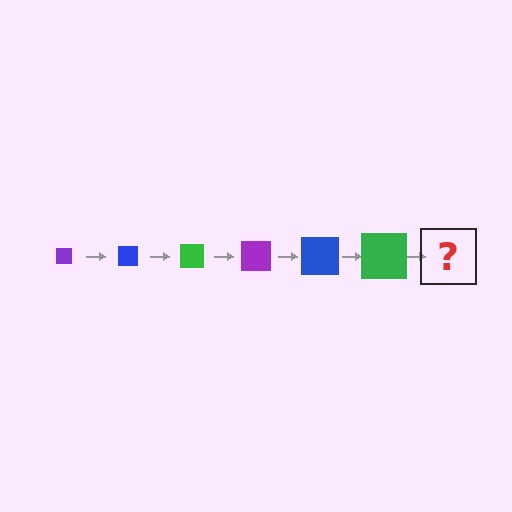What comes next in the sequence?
The next element should be a purple square, larger than the previous one.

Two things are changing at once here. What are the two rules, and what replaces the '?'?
The two rules are that the square grows larger each step and the color cycles through purple, blue, and green. The '?' should be a purple square, larger than the previous one.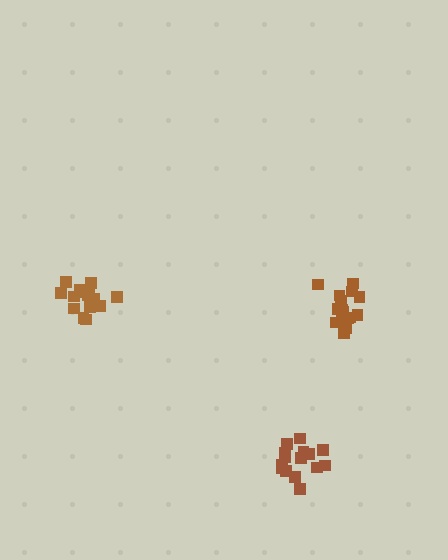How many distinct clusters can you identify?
There are 3 distinct clusters.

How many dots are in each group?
Group 1: 17 dots, Group 2: 15 dots, Group 3: 18 dots (50 total).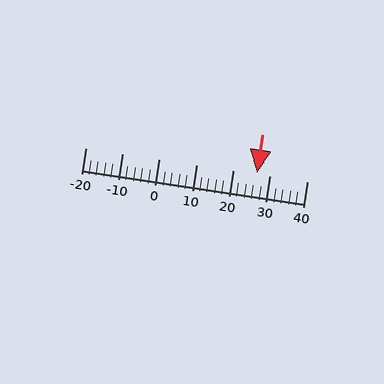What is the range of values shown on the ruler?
The ruler shows values from -20 to 40.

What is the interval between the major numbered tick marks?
The major tick marks are spaced 10 units apart.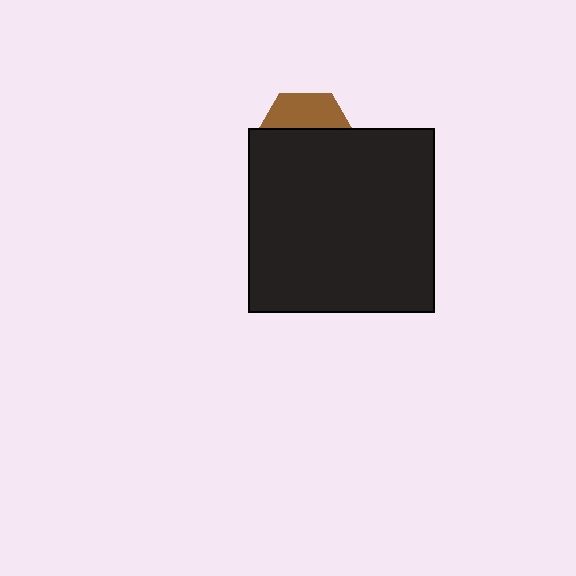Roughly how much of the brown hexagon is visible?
A small part of it is visible (roughly 35%).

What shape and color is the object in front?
The object in front is a black rectangle.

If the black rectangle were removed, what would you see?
You would see the complete brown hexagon.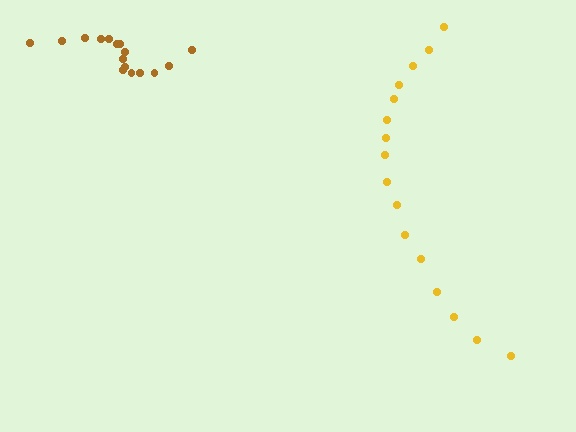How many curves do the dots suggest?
There are 2 distinct paths.